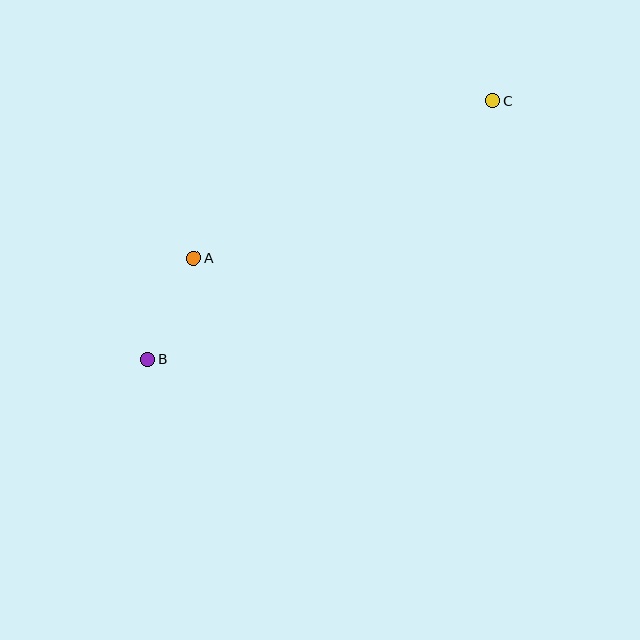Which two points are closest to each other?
Points A and B are closest to each other.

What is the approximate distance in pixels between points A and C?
The distance between A and C is approximately 338 pixels.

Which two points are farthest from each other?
Points B and C are farthest from each other.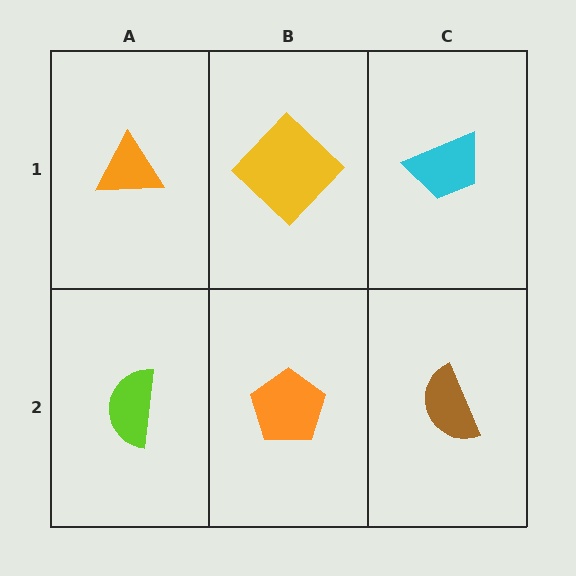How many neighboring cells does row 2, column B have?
3.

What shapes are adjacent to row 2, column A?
An orange triangle (row 1, column A), an orange pentagon (row 2, column B).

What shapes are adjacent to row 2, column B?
A yellow diamond (row 1, column B), a lime semicircle (row 2, column A), a brown semicircle (row 2, column C).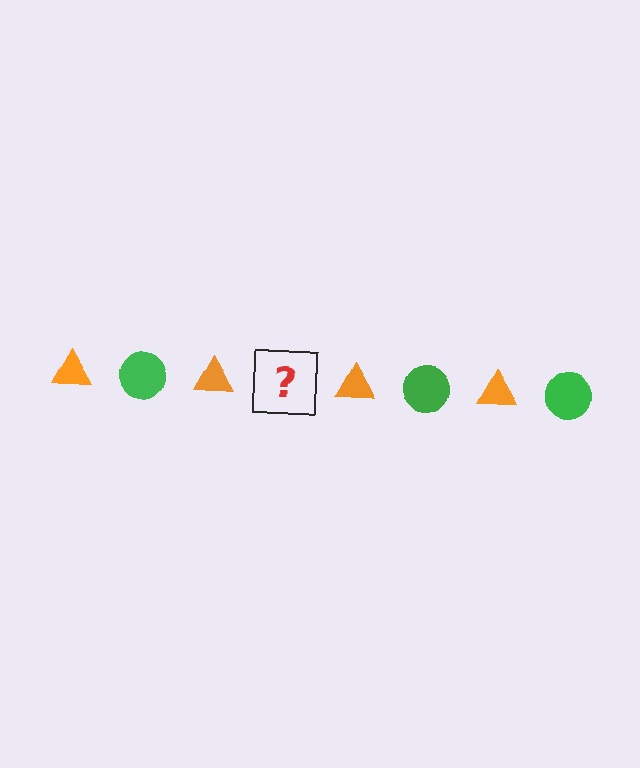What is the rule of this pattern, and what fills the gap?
The rule is that the pattern alternates between orange triangle and green circle. The gap should be filled with a green circle.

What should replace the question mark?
The question mark should be replaced with a green circle.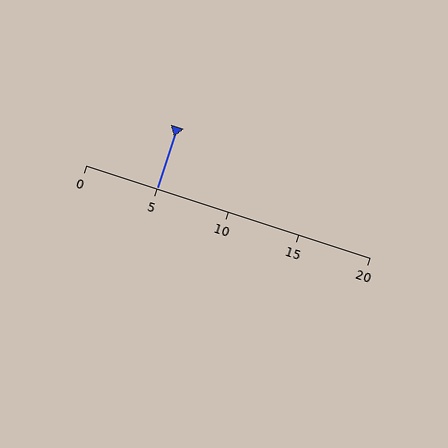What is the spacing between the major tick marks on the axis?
The major ticks are spaced 5 apart.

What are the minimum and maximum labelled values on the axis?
The axis runs from 0 to 20.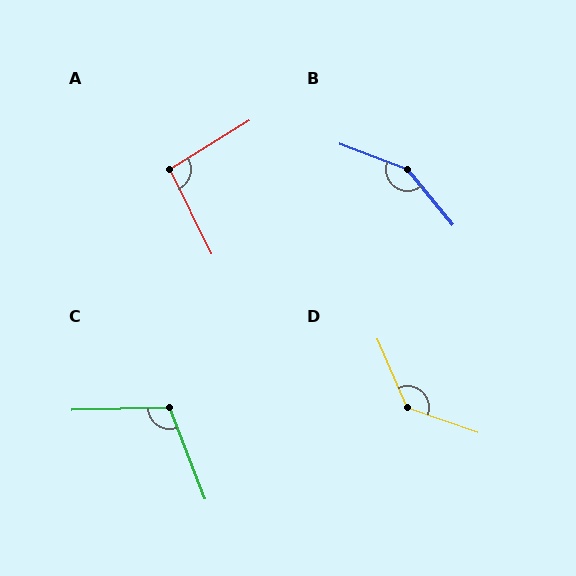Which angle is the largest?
B, at approximately 150 degrees.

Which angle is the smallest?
A, at approximately 96 degrees.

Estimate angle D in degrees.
Approximately 133 degrees.